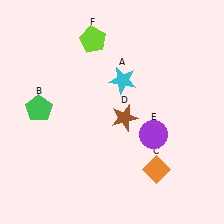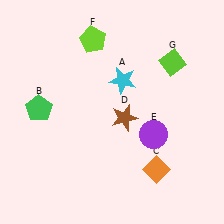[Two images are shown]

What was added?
A lime diamond (G) was added in Image 2.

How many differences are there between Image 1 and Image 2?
There is 1 difference between the two images.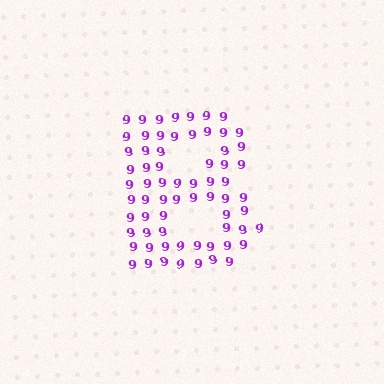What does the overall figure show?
The overall figure shows the letter B.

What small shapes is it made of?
It is made of small digit 9's.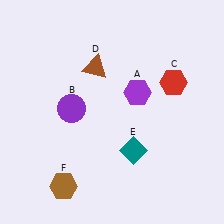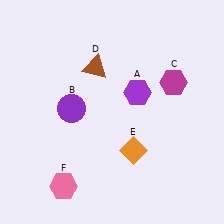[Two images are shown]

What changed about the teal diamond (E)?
In Image 1, E is teal. In Image 2, it changed to orange.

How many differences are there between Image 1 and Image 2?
There are 3 differences between the two images.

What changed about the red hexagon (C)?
In Image 1, C is red. In Image 2, it changed to magenta.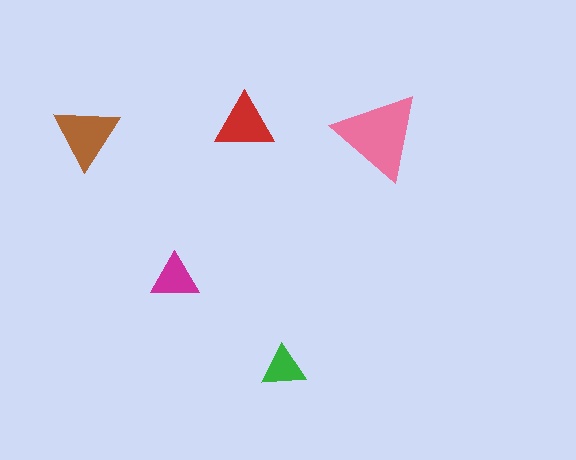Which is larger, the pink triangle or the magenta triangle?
The pink one.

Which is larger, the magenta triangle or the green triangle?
The magenta one.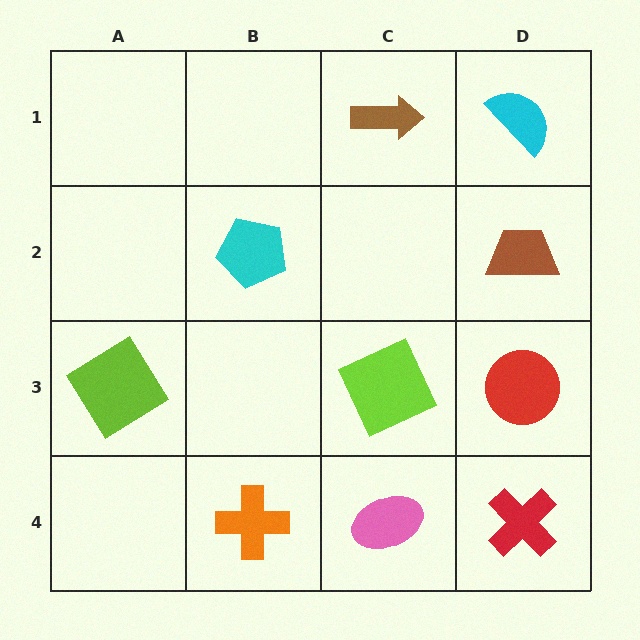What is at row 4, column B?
An orange cross.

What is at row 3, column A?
A lime diamond.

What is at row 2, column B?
A cyan pentagon.